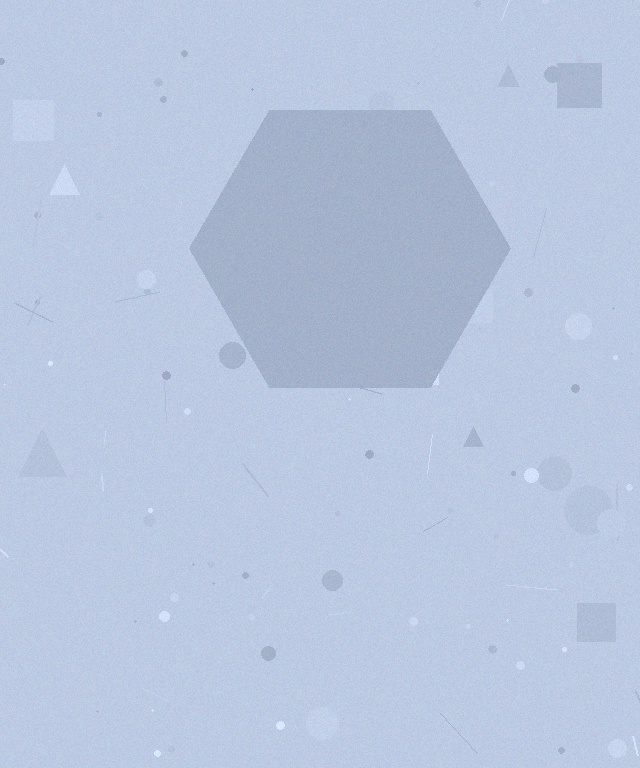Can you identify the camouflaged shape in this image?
The camouflaged shape is a hexagon.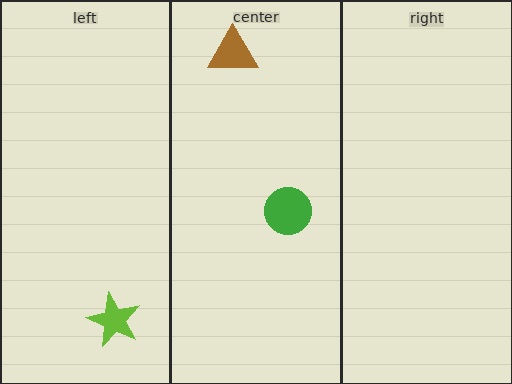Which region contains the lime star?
The left region.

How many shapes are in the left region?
1.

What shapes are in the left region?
The lime star.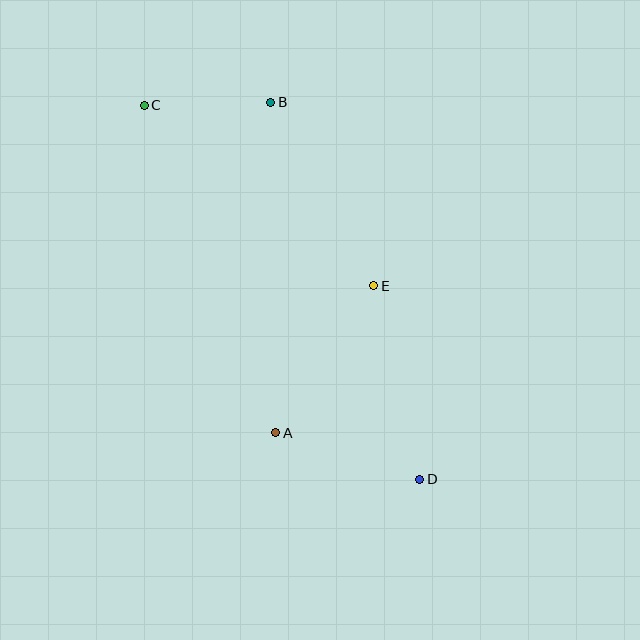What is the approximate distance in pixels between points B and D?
The distance between B and D is approximately 406 pixels.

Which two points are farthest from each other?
Points C and D are farthest from each other.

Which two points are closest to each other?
Points B and C are closest to each other.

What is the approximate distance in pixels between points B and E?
The distance between B and E is approximately 211 pixels.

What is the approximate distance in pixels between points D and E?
The distance between D and E is approximately 199 pixels.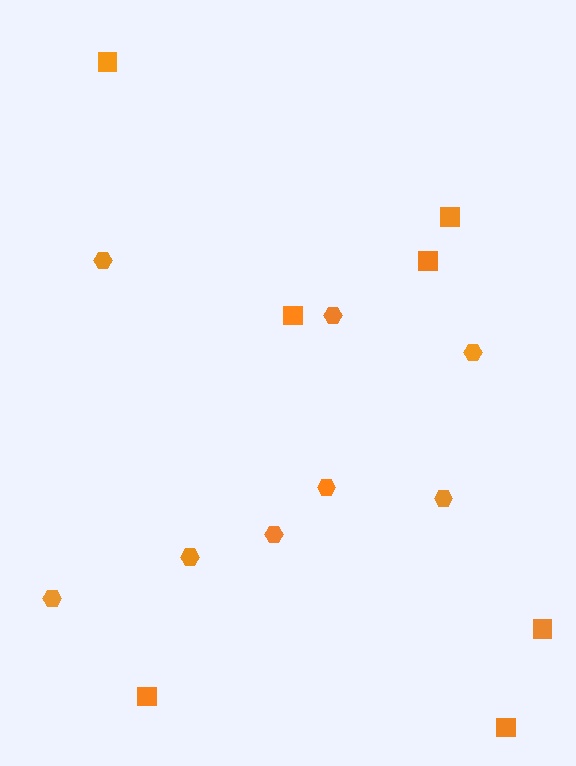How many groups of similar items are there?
There are 2 groups: one group of hexagons (8) and one group of squares (7).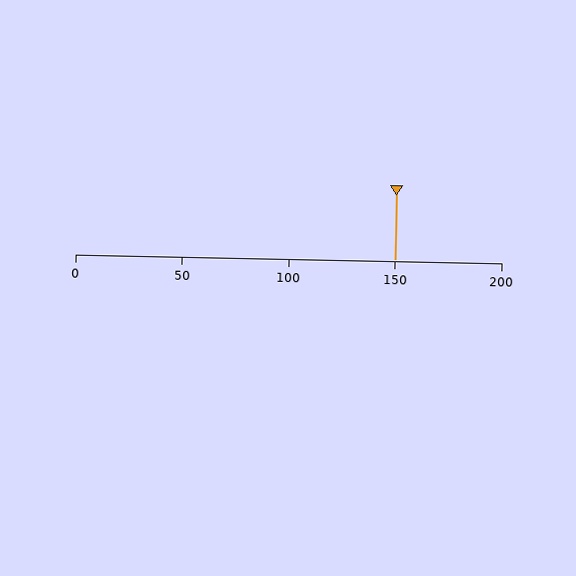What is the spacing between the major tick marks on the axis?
The major ticks are spaced 50 apart.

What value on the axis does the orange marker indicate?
The marker indicates approximately 150.